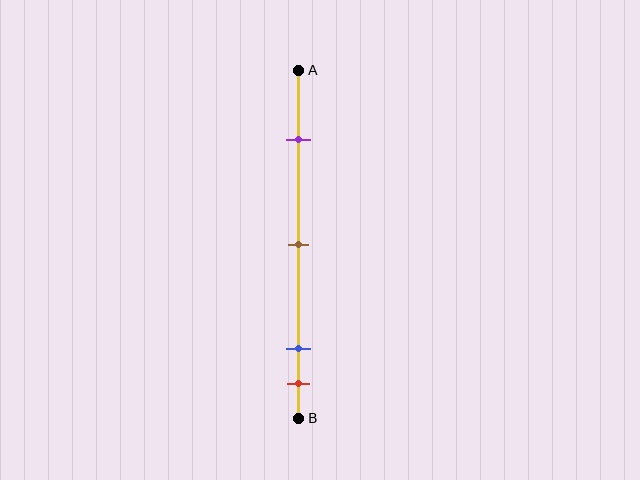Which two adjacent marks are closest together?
The blue and red marks are the closest adjacent pair.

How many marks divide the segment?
There are 4 marks dividing the segment.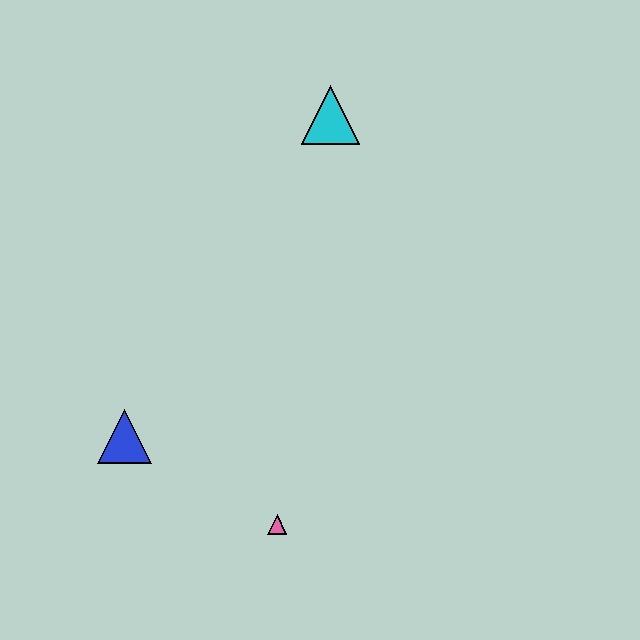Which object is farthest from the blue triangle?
The cyan triangle is farthest from the blue triangle.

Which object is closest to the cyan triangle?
The blue triangle is closest to the cyan triangle.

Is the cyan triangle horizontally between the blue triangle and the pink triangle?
No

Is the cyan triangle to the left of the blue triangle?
No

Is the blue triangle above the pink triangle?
Yes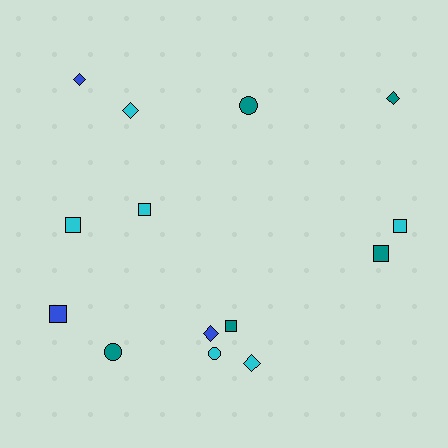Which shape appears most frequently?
Square, with 6 objects.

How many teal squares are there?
There are 2 teal squares.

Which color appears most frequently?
Cyan, with 6 objects.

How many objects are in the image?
There are 14 objects.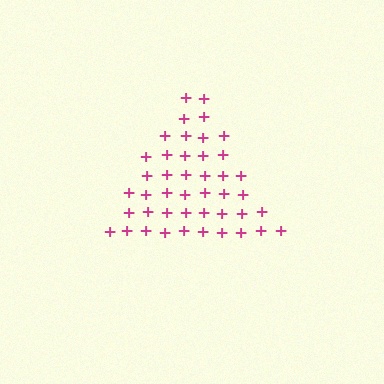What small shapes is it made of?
It is made of small plus signs.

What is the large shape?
The large shape is a triangle.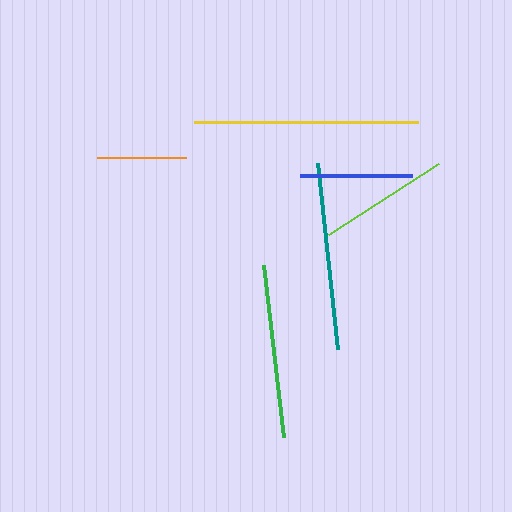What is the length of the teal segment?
The teal segment is approximately 187 pixels long.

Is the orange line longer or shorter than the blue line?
The blue line is longer than the orange line.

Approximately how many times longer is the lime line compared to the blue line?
The lime line is approximately 1.2 times the length of the blue line.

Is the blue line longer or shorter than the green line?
The green line is longer than the blue line.